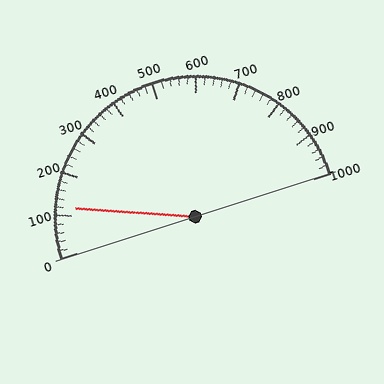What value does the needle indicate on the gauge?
The needle indicates approximately 120.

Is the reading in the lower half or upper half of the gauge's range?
The reading is in the lower half of the range (0 to 1000).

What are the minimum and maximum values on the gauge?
The gauge ranges from 0 to 1000.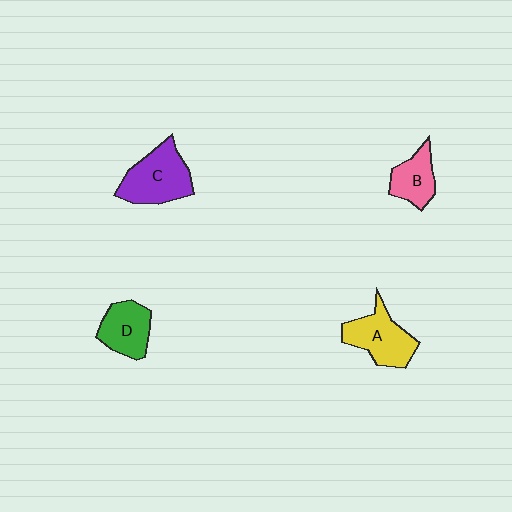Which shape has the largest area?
Shape C (purple).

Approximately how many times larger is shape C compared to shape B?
Approximately 1.6 times.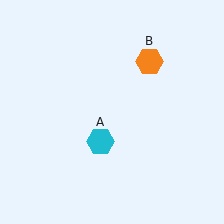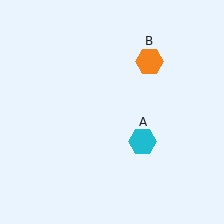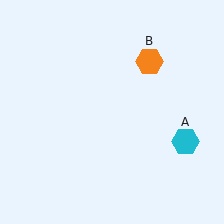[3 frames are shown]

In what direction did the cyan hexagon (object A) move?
The cyan hexagon (object A) moved right.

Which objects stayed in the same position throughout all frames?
Orange hexagon (object B) remained stationary.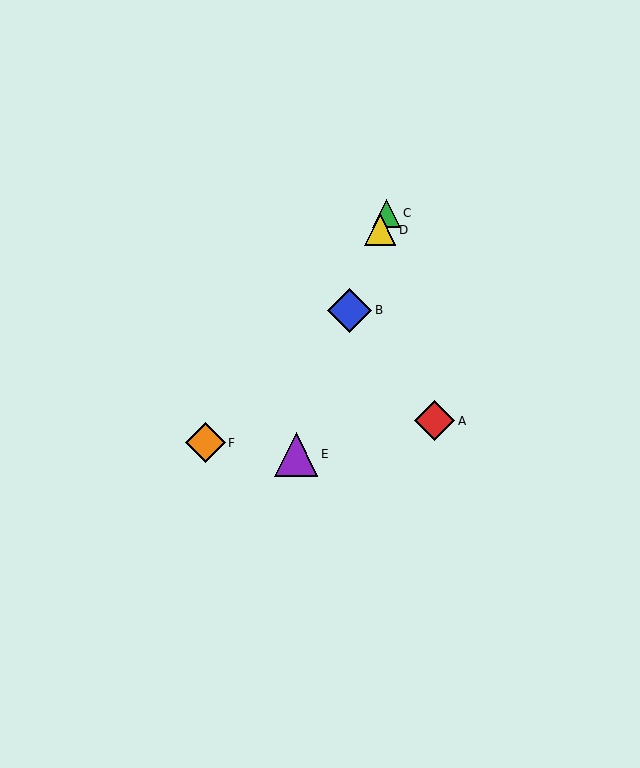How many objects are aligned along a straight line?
4 objects (B, C, D, E) are aligned along a straight line.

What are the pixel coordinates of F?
Object F is at (205, 443).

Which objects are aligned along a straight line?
Objects B, C, D, E are aligned along a straight line.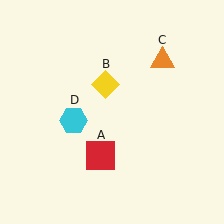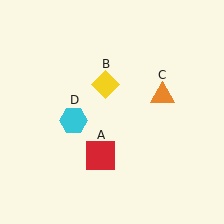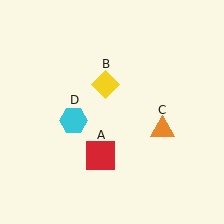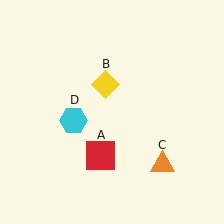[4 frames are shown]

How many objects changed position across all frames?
1 object changed position: orange triangle (object C).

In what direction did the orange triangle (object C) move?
The orange triangle (object C) moved down.